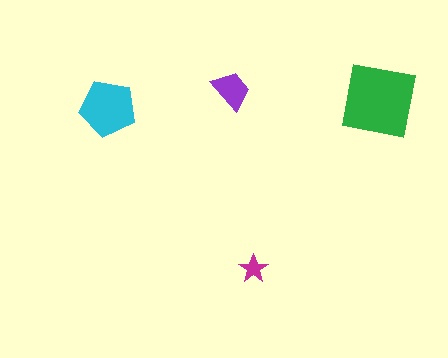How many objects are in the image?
There are 4 objects in the image.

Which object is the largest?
The green square.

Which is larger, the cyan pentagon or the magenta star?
The cyan pentagon.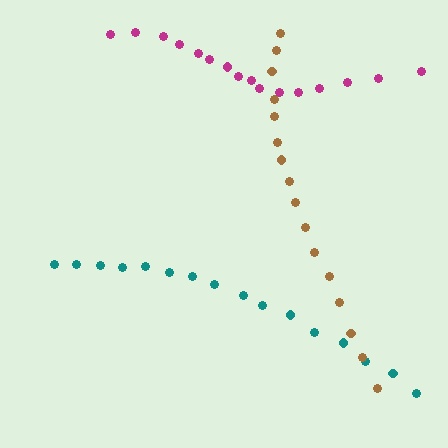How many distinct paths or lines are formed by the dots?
There are 3 distinct paths.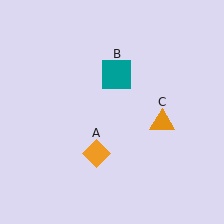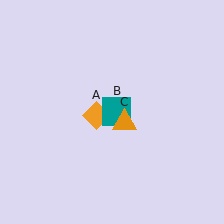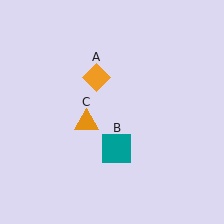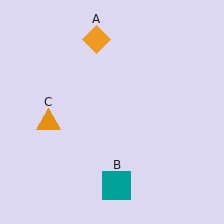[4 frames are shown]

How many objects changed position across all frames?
3 objects changed position: orange diamond (object A), teal square (object B), orange triangle (object C).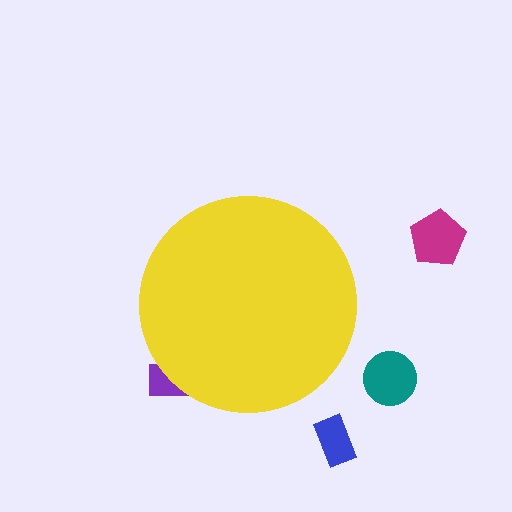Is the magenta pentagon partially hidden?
No, the magenta pentagon is fully visible.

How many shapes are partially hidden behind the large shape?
1 shape is partially hidden.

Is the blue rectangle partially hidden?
No, the blue rectangle is fully visible.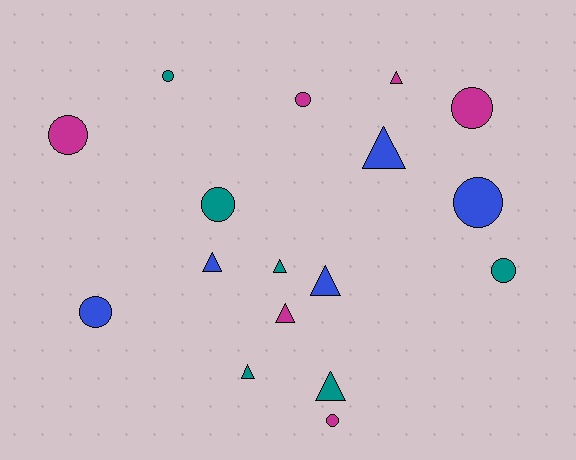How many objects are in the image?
There are 17 objects.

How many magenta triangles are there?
There are 2 magenta triangles.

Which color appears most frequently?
Magenta, with 6 objects.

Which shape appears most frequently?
Circle, with 9 objects.